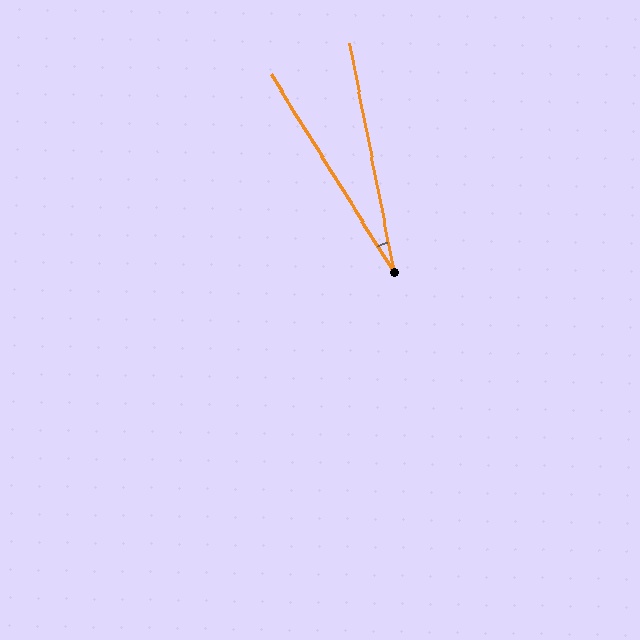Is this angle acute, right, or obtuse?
It is acute.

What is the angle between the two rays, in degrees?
Approximately 21 degrees.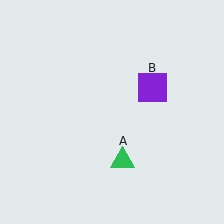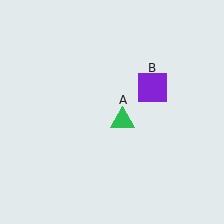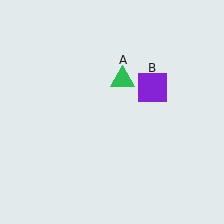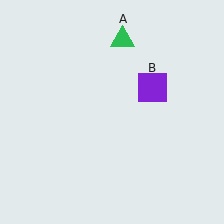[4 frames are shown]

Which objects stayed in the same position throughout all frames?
Purple square (object B) remained stationary.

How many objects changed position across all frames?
1 object changed position: green triangle (object A).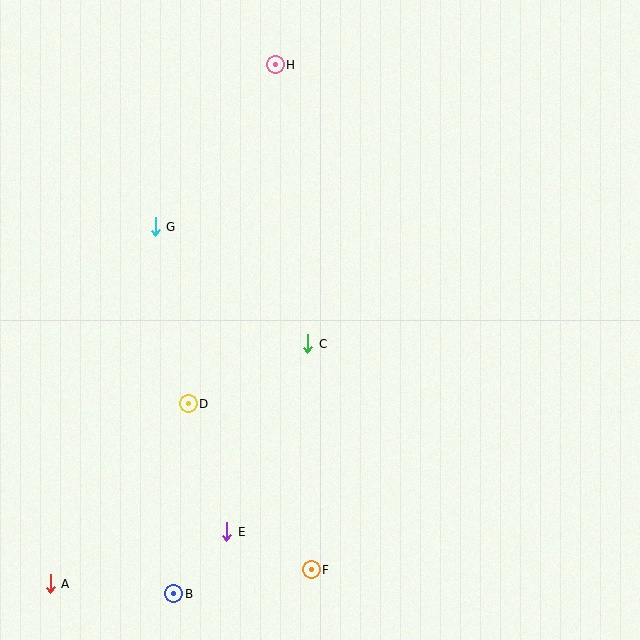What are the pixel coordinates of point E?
Point E is at (227, 532).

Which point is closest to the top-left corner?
Point G is closest to the top-left corner.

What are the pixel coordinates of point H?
Point H is at (275, 65).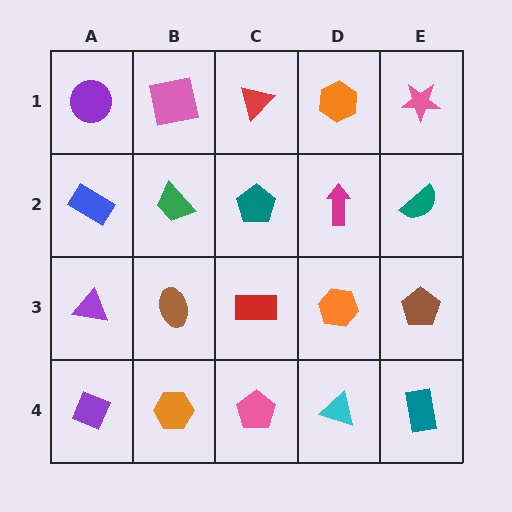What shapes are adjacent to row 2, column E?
A pink star (row 1, column E), a brown pentagon (row 3, column E), a magenta arrow (row 2, column D).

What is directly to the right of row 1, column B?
A red triangle.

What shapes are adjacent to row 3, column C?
A teal pentagon (row 2, column C), a pink pentagon (row 4, column C), a brown ellipse (row 3, column B), an orange hexagon (row 3, column D).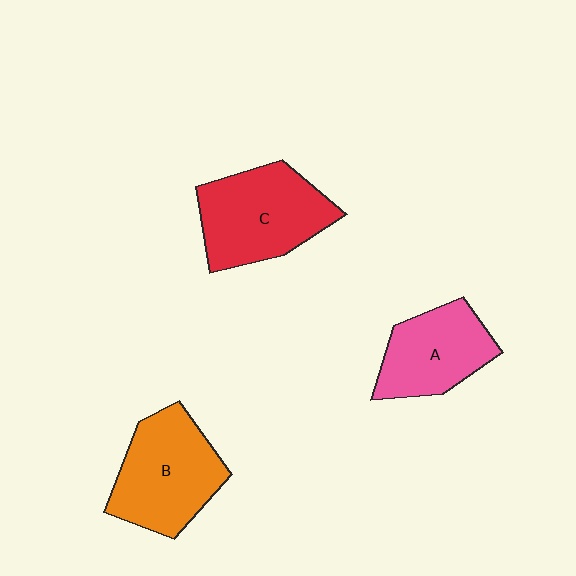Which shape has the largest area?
Shape C (red).